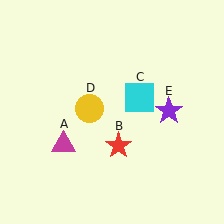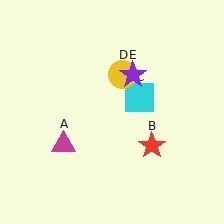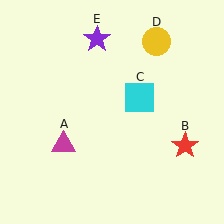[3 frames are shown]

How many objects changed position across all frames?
3 objects changed position: red star (object B), yellow circle (object D), purple star (object E).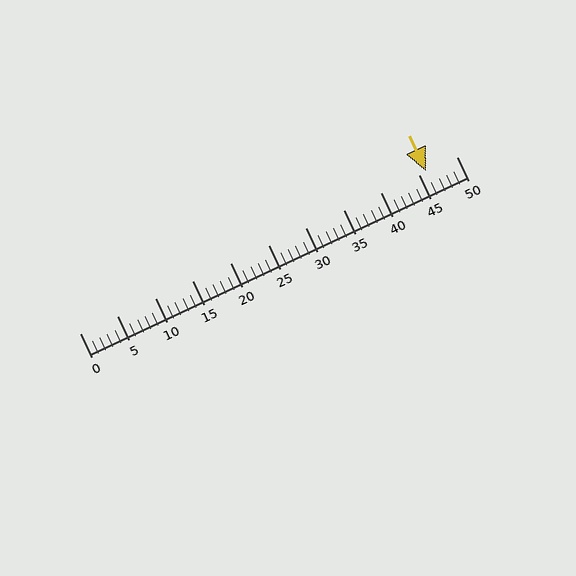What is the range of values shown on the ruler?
The ruler shows values from 0 to 50.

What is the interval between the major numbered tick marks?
The major tick marks are spaced 5 units apart.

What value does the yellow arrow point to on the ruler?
The yellow arrow points to approximately 46.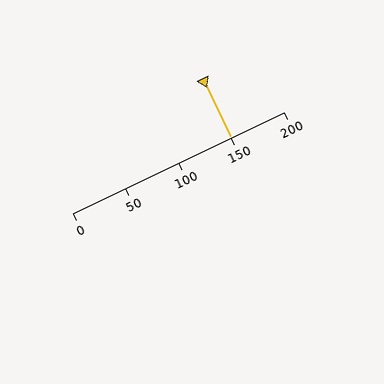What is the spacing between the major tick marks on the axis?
The major ticks are spaced 50 apart.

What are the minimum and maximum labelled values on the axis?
The axis runs from 0 to 200.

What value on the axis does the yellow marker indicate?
The marker indicates approximately 150.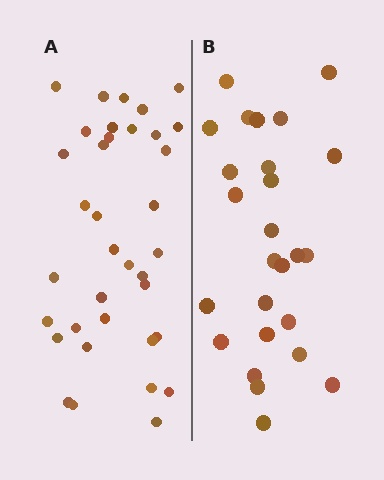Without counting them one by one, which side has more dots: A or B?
Region A (the left region) has more dots.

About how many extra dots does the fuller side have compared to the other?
Region A has roughly 10 or so more dots than region B.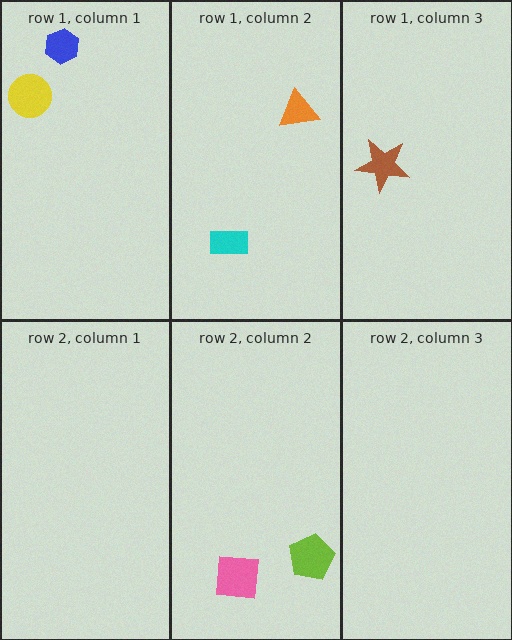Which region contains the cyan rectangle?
The row 1, column 2 region.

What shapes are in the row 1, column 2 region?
The orange triangle, the cyan rectangle.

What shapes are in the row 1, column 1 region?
The blue hexagon, the yellow circle.